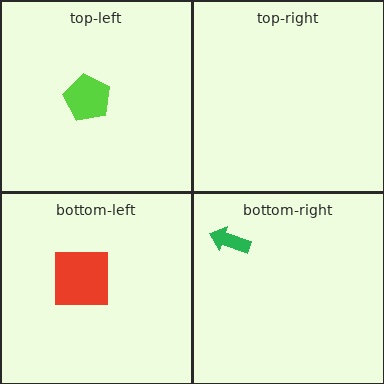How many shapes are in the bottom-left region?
1.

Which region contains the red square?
The bottom-left region.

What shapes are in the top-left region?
The lime pentagon.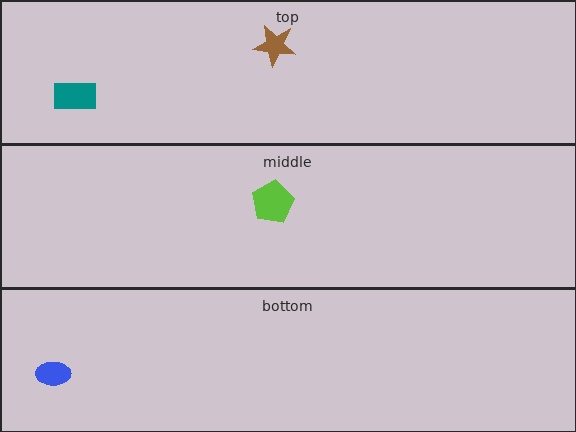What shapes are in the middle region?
The lime pentagon.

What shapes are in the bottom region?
The blue ellipse.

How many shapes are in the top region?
2.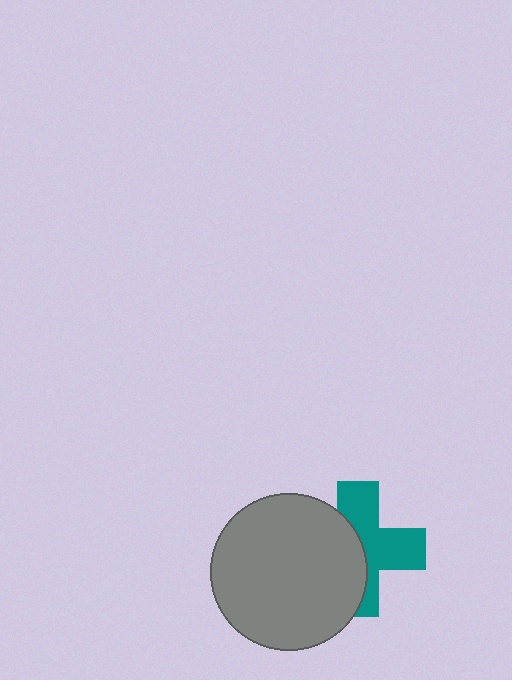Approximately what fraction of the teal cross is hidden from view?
Roughly 47% of the teal cross is hidden behind the gray circle.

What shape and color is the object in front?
The object in front is a gray circle.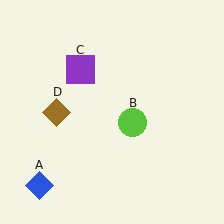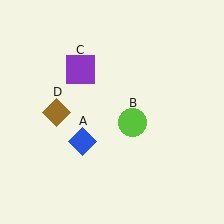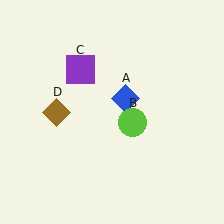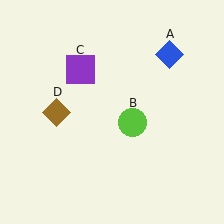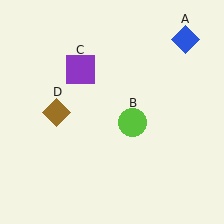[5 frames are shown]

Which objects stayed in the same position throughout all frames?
Lime circle (object B) and purple square (object C) and brown diamond (object D) remained stationary.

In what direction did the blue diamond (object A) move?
The blue diamond (object A) moved up and to the right.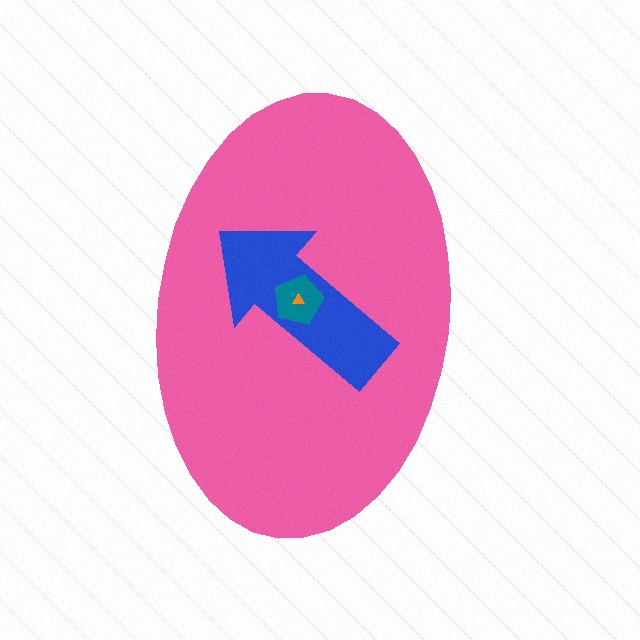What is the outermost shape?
The pink ellipse.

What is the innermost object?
The orange triangle.